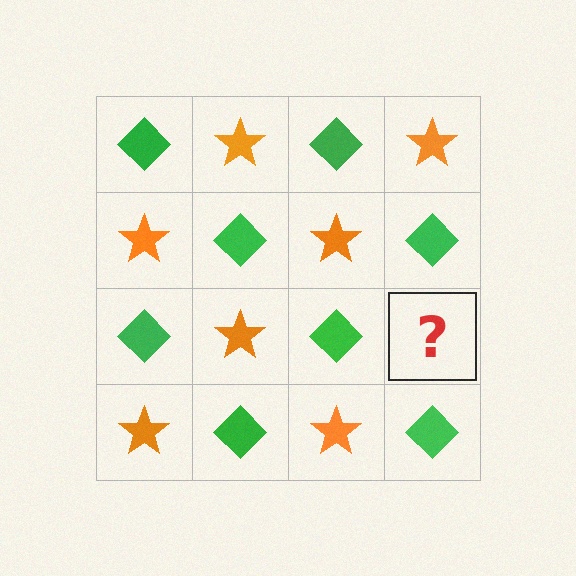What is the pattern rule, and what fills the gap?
The rule is that it alternates green diamond and orange star in a checkerboard pattern. The gap should be filled with an orange star.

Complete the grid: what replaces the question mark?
The question mark should be replaced with an orange star.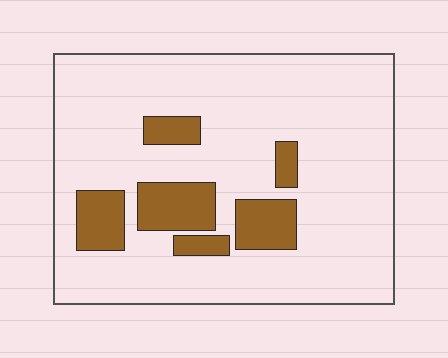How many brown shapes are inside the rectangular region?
6.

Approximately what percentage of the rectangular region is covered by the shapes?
Approximately 15%.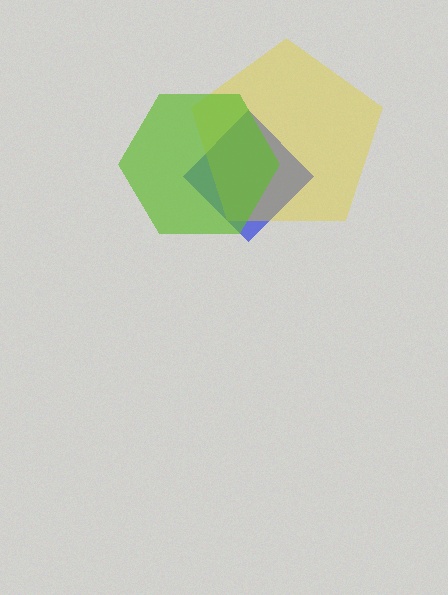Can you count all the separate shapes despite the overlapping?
Yes, there are 3 separate shapes.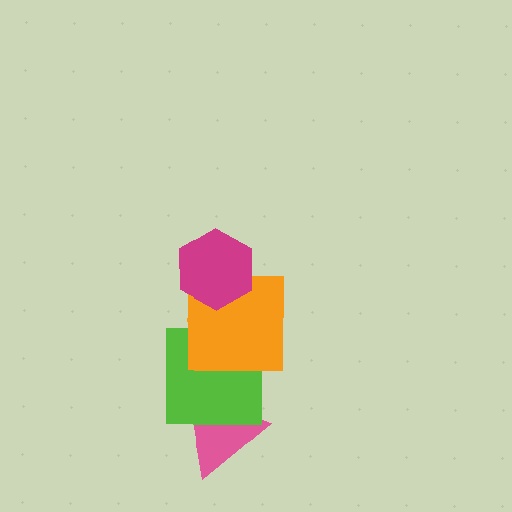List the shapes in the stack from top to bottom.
From top to bottom: the magenta hexagon, the orange square, the lime square, the pink triangle.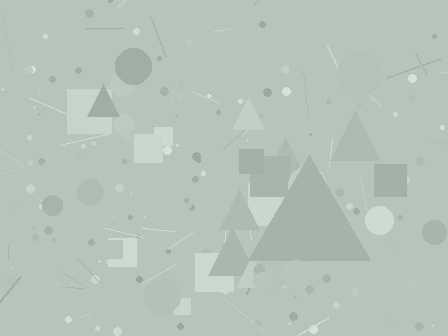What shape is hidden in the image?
A triangle is hidden in the image.